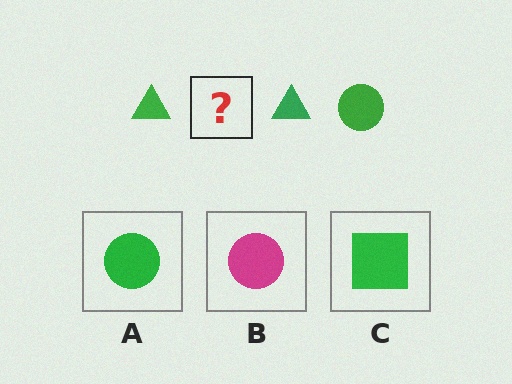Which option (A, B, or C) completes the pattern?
A.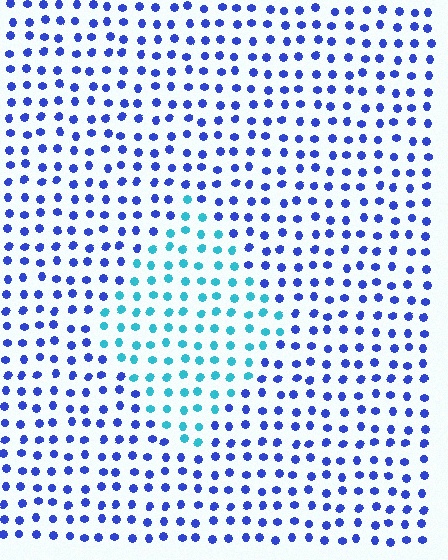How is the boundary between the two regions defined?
The boundary is defined purely by a slight shift in hue (about 46 degrees). Spacing, size, and orientation are identical on both sides.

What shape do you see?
I see a diamond.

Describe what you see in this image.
The image is filled with small blue elements in a uniform arrangement. A diamond-shaped region is visible where the elements are tinted to a slightly different hue, forming a subtle color boundary.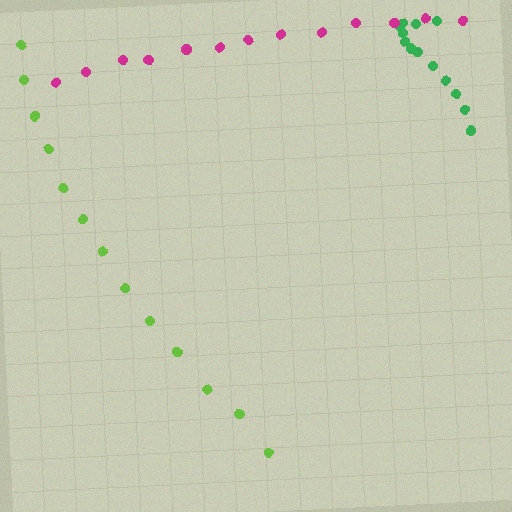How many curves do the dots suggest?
There are 3 distinct paths.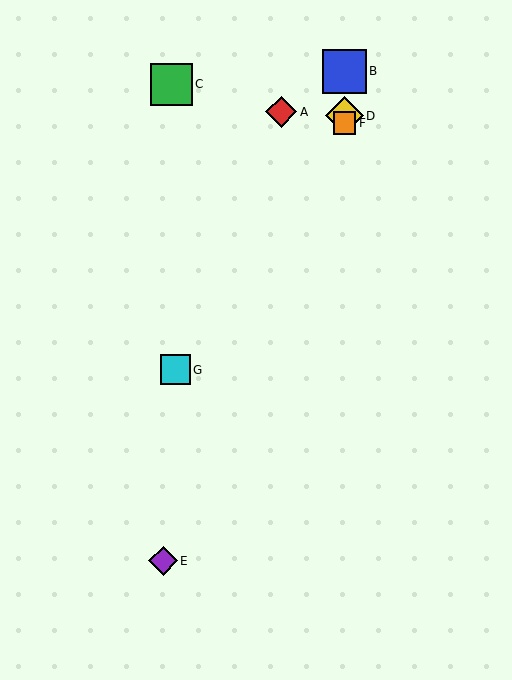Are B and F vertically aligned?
Yes, both are at x≈345.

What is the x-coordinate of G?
Object G is at x≈175.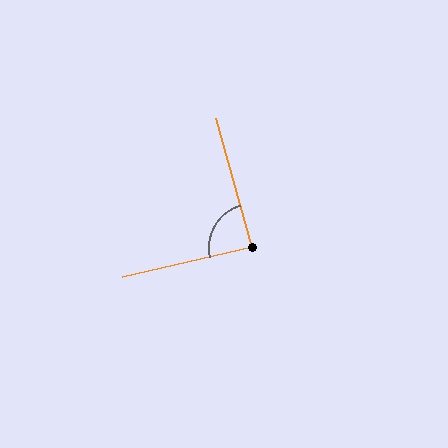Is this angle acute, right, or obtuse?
It is approximately a right angle.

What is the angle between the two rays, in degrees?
Approximately 87 degrees.